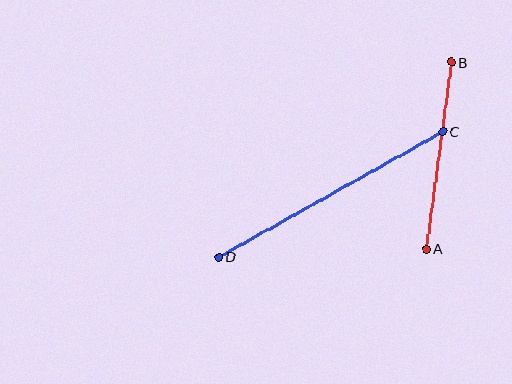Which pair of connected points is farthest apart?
Points C and D are farthest apart.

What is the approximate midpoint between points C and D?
The midpoint is at approximately (331, 194) pixels.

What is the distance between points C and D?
The distance is approximately 257 pixels.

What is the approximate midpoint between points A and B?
The midpoint is at approximately (439, 156) pixels.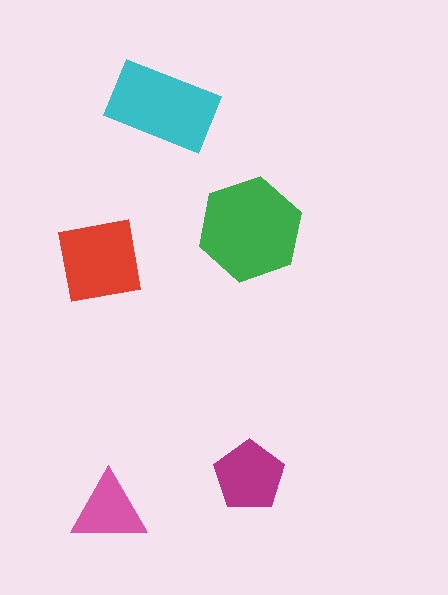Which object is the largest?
The green hexagon.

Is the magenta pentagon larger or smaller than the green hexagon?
Smaller.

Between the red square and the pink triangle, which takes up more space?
The red square.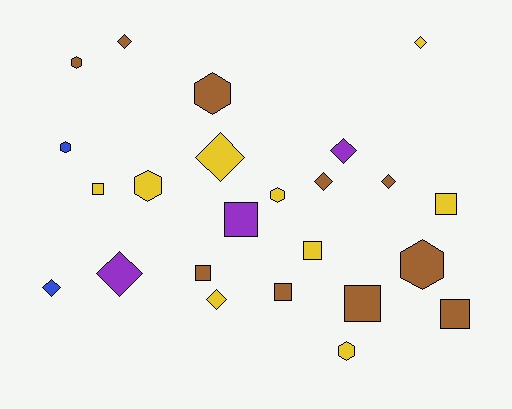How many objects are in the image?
There are 24 objects.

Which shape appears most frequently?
Diamond, with 9 objects.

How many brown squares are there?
There are 4 brown squares.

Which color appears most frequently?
Brown, with 10 objects.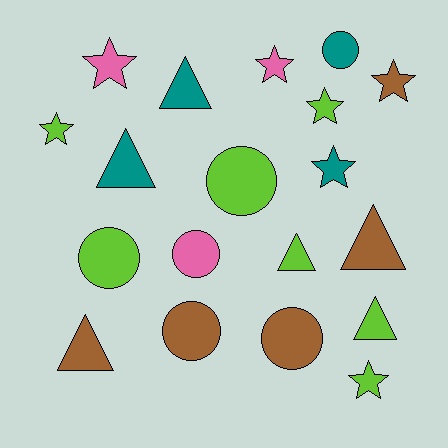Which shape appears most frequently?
Star, with 7 objects.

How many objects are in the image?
There are 19 objects.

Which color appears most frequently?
Lime, with 7 objects.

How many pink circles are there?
There is 1 pink circle.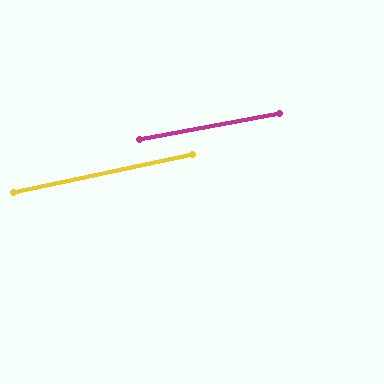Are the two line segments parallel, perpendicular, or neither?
Parallel — their directions differ by only 1.4°.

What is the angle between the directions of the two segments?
Approximately 1 degree.